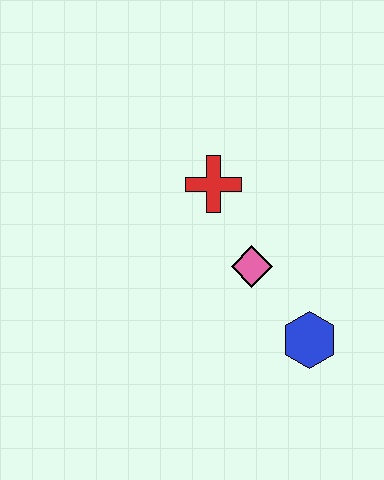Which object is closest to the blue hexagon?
The pink diamond is closest to the blue hexagon.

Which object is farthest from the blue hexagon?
The red cross is farthest from the blue hexagon.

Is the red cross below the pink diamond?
No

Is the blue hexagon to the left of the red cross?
No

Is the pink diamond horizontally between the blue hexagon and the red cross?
Yes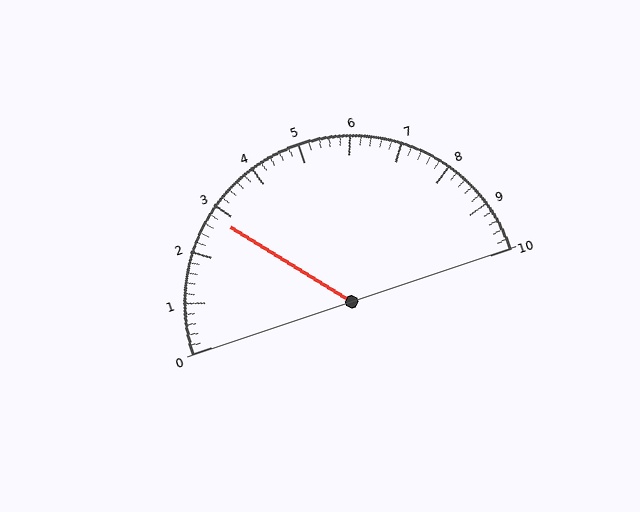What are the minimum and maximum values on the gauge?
The gauge ranges from 0 to 10.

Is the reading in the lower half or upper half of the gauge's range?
The reading is in the lower half of the range (0 to 10).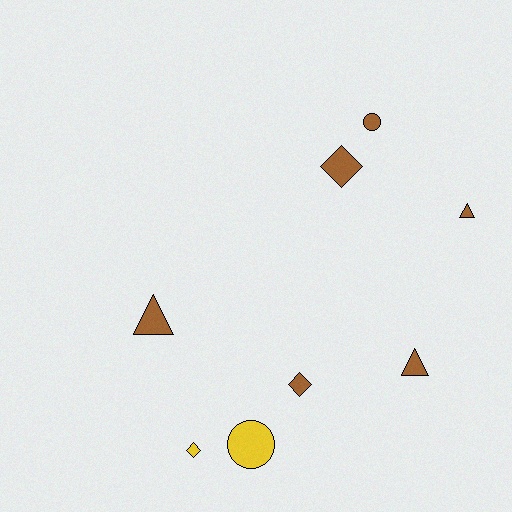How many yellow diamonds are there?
There is 1 yellow diamond.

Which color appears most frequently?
Brown, with 6 objects.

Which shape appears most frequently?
Triangle, with 3 objects.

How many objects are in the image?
There are 8 objects.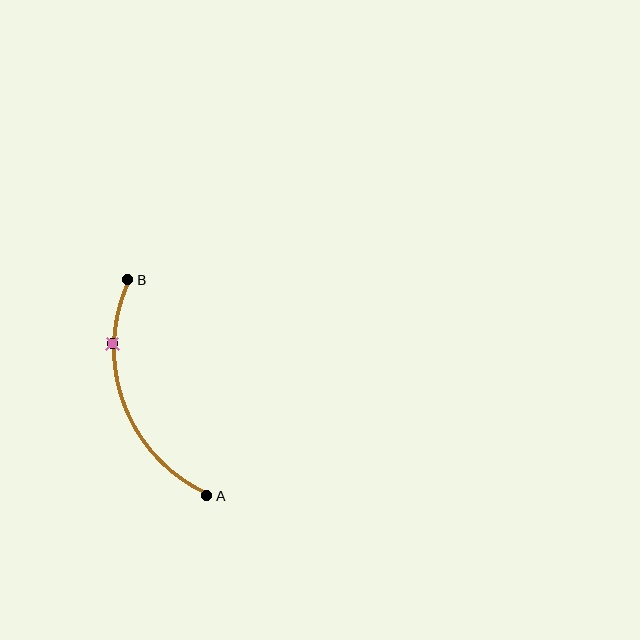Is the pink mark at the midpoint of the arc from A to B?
No. The pink mark lies on the arc but is closer to endpoint B. The arc midpoint would be at the point on the curve equidistant along the arc from both A and B.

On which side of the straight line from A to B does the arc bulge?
The arc bulges to the left of the straight line connecting A and B.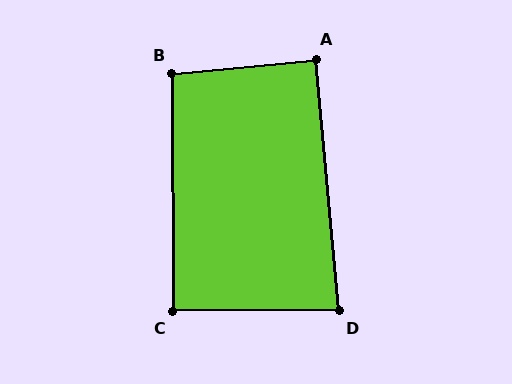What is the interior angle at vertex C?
Approximately 90 degrees (approximately right).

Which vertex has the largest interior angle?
B, at approximately 95 degrees.